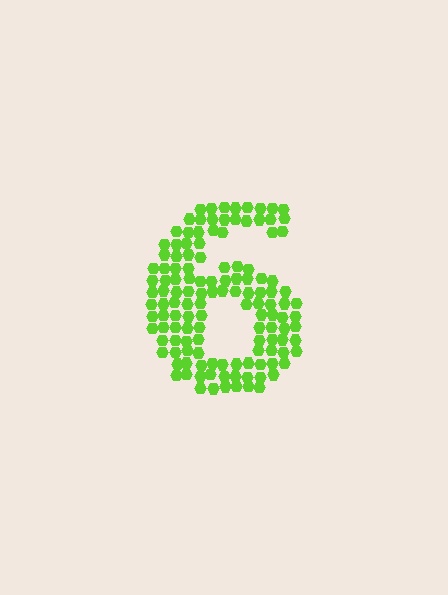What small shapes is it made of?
It is made of small hexagons.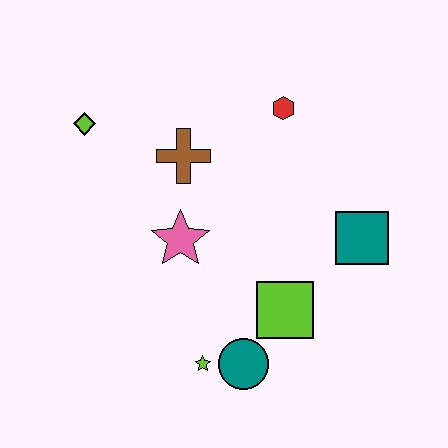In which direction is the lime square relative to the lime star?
The lime square is to the right of the lime star.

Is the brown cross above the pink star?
Yes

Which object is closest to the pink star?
The brown cross is closest to the pink star.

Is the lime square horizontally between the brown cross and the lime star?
No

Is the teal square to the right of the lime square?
Yes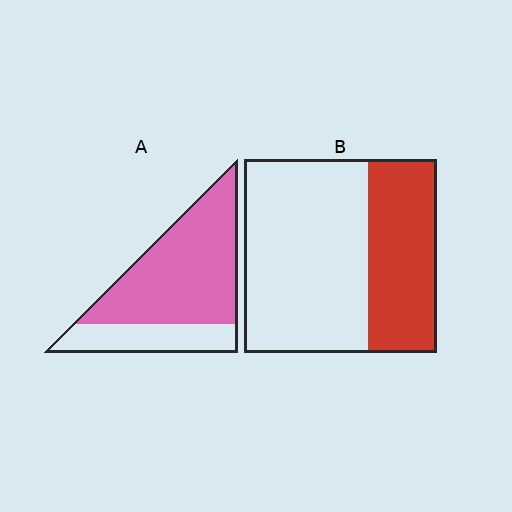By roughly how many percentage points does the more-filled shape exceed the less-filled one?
By roughly 35 percentage points (A over B).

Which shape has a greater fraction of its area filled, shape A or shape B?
Shape A.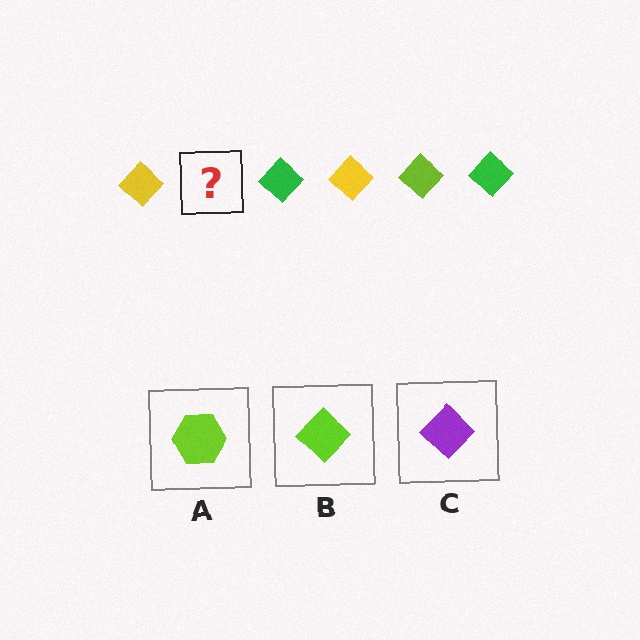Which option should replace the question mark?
Option B.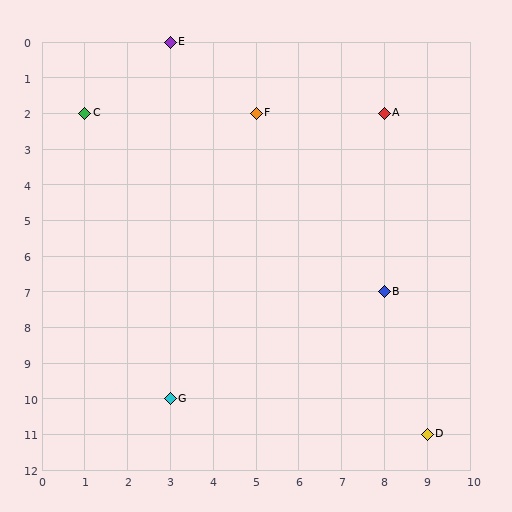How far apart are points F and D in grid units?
Points F and D are 4 columns and 9 rows apart (about 9.8 grid units diagonally).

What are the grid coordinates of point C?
Point C is at grid coordinates (1, 2).